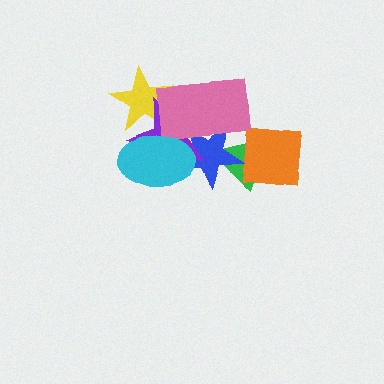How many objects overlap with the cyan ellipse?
4 objects overlap with the cyan ellipse.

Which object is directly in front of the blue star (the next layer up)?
The purple star is directly in front of the blue star.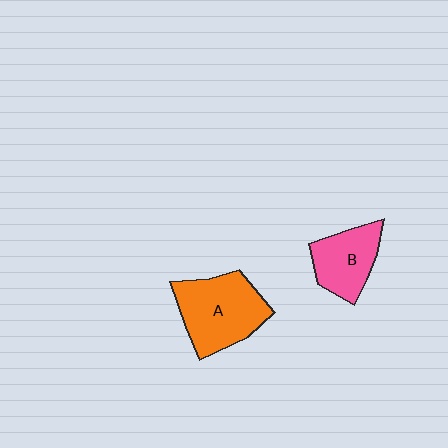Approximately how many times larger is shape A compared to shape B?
Approximately 1.5 times.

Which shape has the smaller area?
Shape B (pink).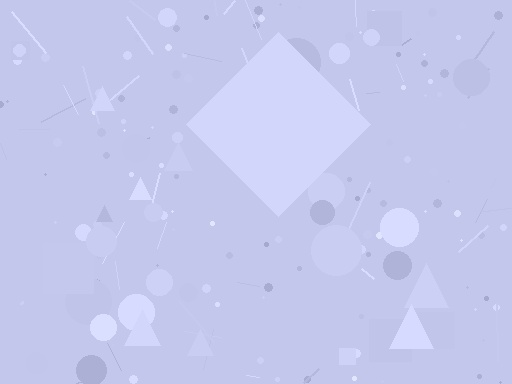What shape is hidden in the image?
A diamond is hidden in the image.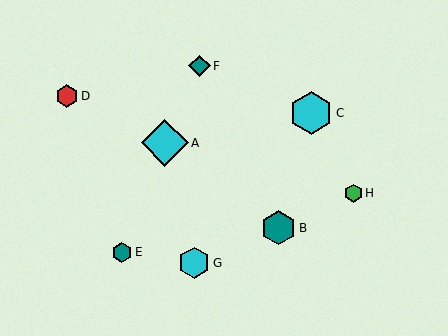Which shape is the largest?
The cyan diamond (labeled A) is the largest.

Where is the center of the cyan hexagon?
The center of the cyan hexagon is at (311, 113).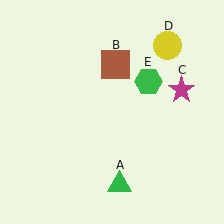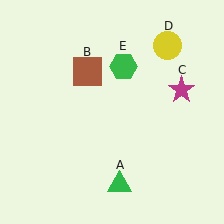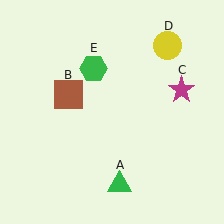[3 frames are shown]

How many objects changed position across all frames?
2 objects changed position: brown square (object B), green hexagon (object E).